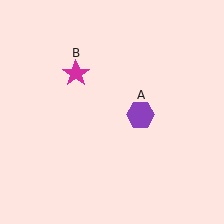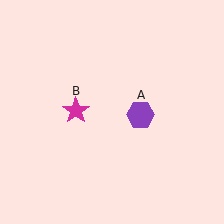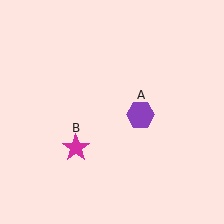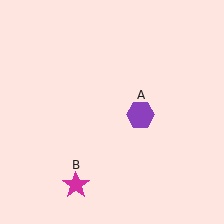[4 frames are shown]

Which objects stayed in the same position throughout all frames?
Purple hexagon (object A) remained stationary.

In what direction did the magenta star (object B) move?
The magenta star (object B) moved down.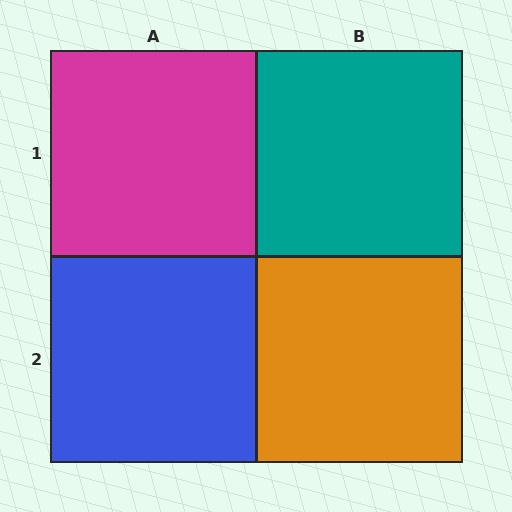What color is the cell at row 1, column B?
Teal.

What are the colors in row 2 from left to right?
Blue, orange.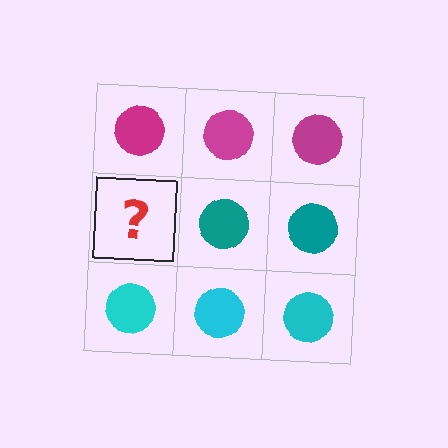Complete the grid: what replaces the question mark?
The question mark should be replaced with a teal circle.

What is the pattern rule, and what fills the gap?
The rule is that each row has a consistent color. The gap should be filled with a teal circle.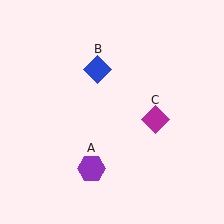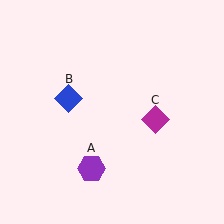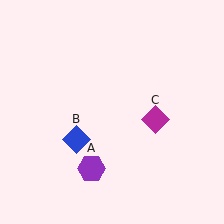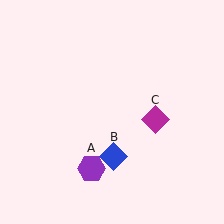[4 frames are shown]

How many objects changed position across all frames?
1 object changed position: blue diamond (object B).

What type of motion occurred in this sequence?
The blue diamond (object B) rotated counterclockwise around the center of the scene.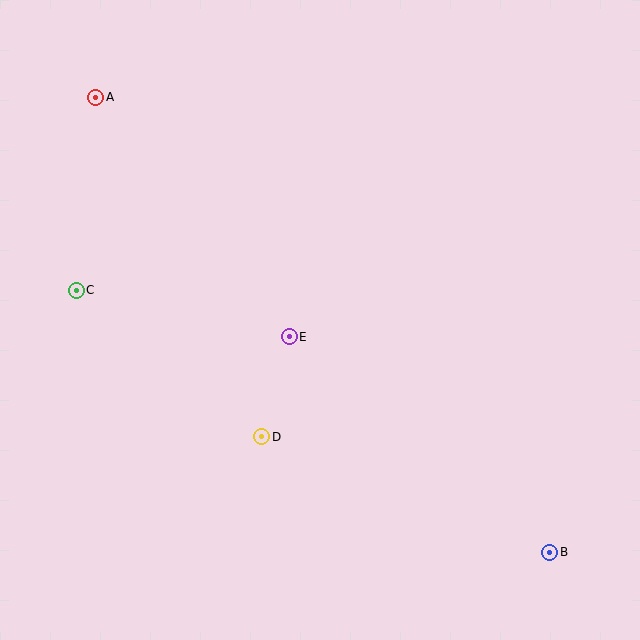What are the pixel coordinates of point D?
Point D is at (262, 437).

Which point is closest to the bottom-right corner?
Point B is closest to the bottom-right corner.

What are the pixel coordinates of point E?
Point E is at (289, 337).